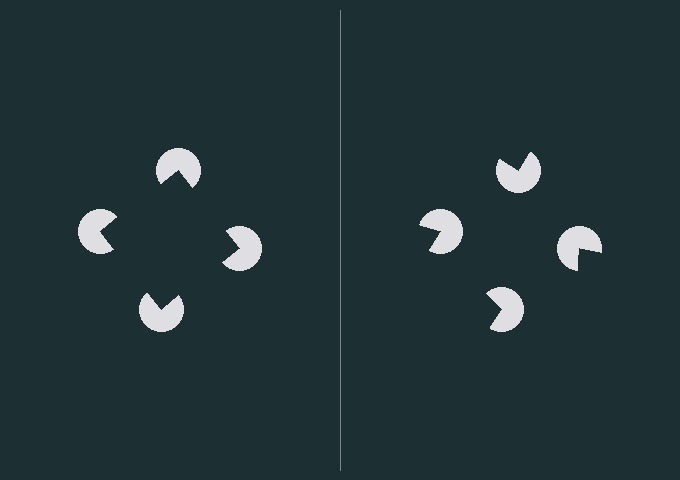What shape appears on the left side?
An illusory square.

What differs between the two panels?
The pac-man discs are positioned identically on both sides; only the wedge orientations differ. On the left they align to a square; on the right they are misaligned.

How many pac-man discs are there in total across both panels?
8 — 4 on each side.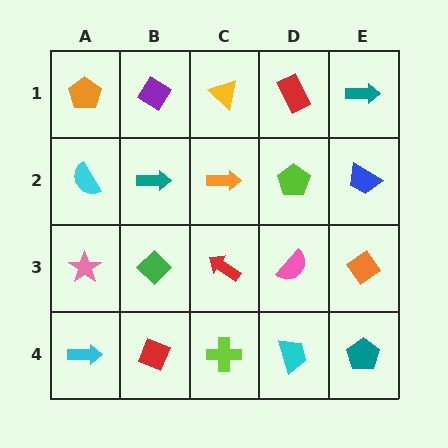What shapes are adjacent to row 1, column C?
An orange arrow (row 2, column C), a purple diamond (row 1, column B), a red rectangle (row 1, column D).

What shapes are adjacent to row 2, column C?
A yellow triangle (row 1, column C), a red arrow (row 3, column C), a teal arrow (row 2, column B), a lime pentagon (row 2, column D).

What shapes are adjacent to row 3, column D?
A lime pentagon (row 2, column D), a cyan trapezoid (row 4, column D), a red arrow (row 3, column C), an orange diamond (row 3, column E).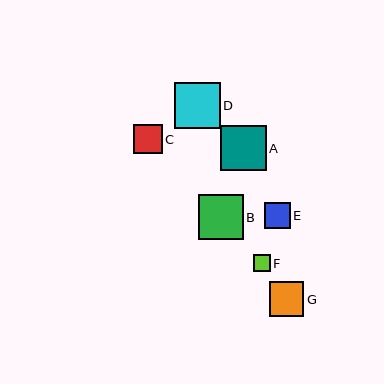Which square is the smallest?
Square F is the smallest with a size of approximately 17 pixels.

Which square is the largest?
Square A is the largest with a size of approximately 46 pixels.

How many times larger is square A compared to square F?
Square A is approximately 2.7 times the size of square F.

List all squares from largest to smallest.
From largest to smallest: A, D, B, G, C, E, F.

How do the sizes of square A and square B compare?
Square A and square B are approximately the same size.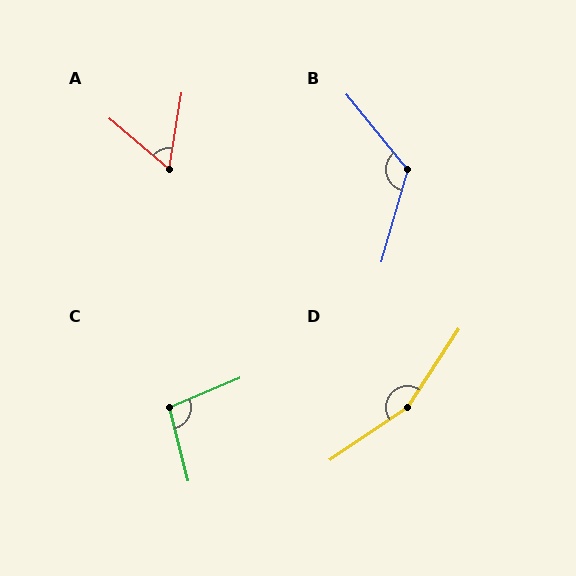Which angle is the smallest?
A, at approximately 59 degrees.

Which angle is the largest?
D, at approximately 158 degrees.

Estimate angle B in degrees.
Approximately 125 degrees.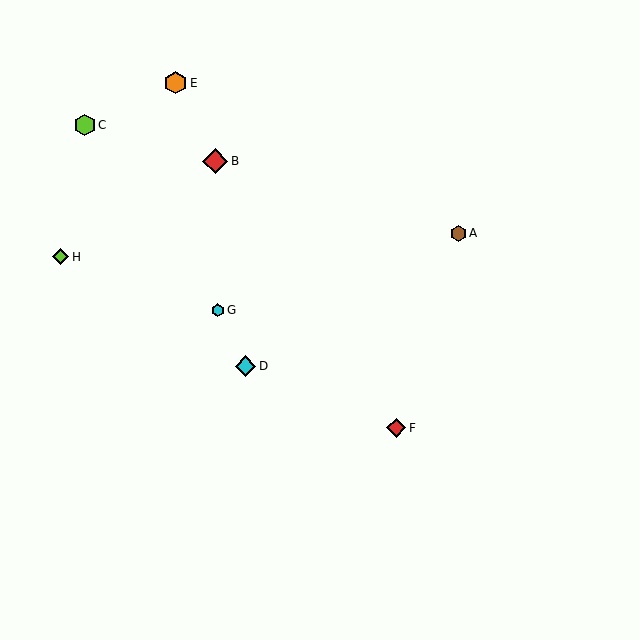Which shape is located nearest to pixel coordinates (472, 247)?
The brown hexagon (labeled A) at (458, 233) is nearest to that location.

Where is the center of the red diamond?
The center of the red diamond is at (215, 161).